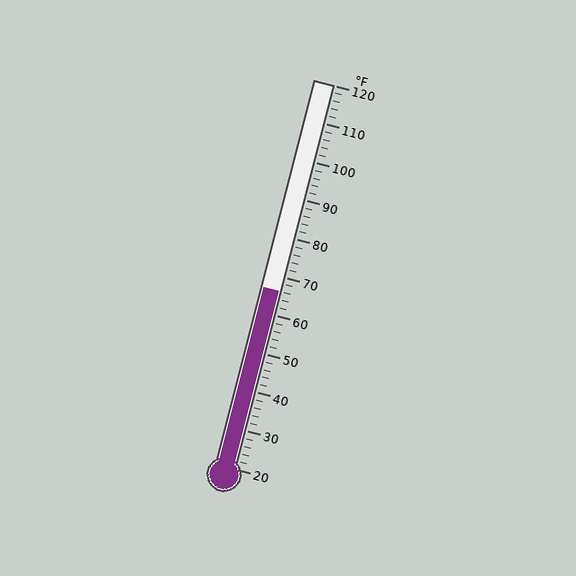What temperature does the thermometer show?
The thermometer shows approximately 66°F.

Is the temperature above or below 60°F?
The temperature is above 60°F.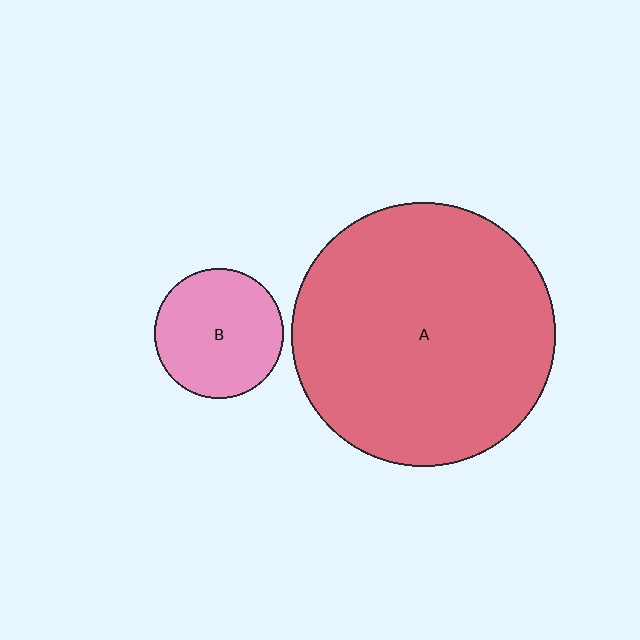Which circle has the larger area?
Circle A (red).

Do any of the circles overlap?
No, none of the circles overlap.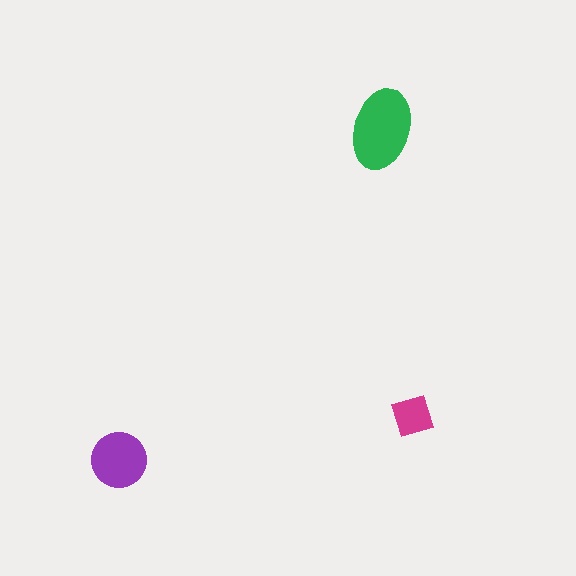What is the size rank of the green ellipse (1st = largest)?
1st.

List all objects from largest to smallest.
The green ellipse, the purple circle, the magenta diamond.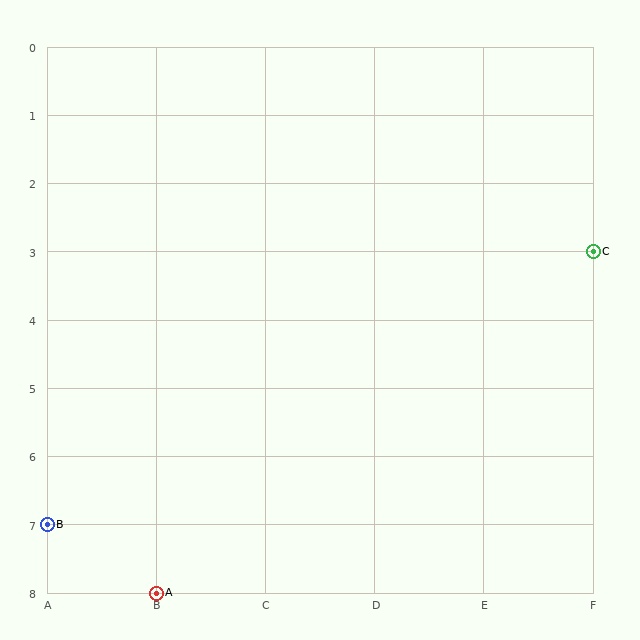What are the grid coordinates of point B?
Point B is at grid coordinates (A, 7).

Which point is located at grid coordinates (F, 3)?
Point C is at (F, 3).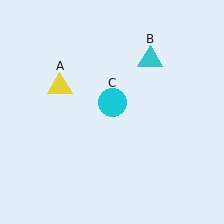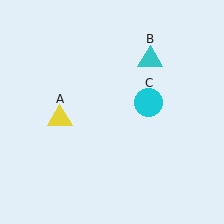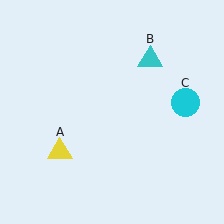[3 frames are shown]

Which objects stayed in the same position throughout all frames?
Cyan triangle (object B) remained stationary.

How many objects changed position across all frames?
2 objects changed position: yellow triangle (object A), cyan circle (object C).